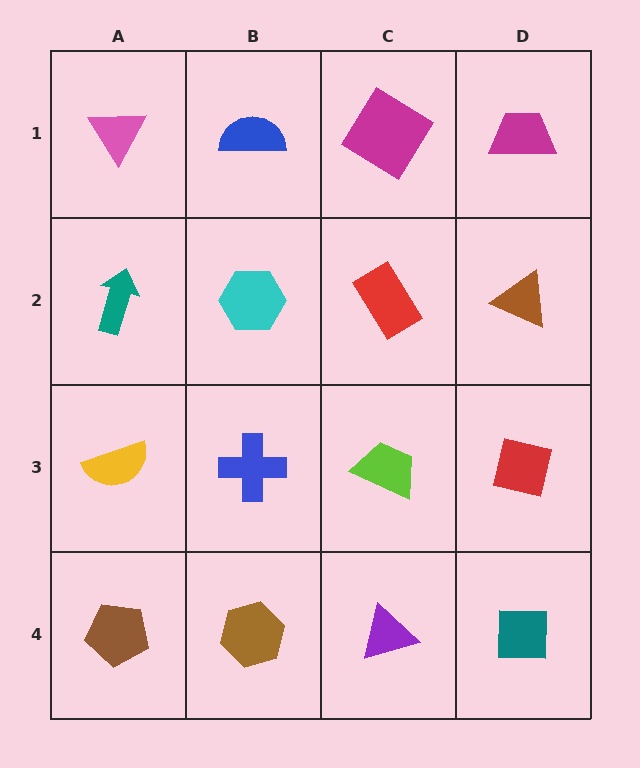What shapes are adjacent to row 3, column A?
A teal arrow (row 2, column A), a brown pentagon (row 4, column A), a blue cross (row 3, column B).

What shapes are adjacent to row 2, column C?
A magenta diamond (row 1, column C), a lime trapezoid (row 3, column C), a cyan hexagon (row 2, column B), a brown triangle (row 2, column D).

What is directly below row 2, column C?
A lime trapezoid.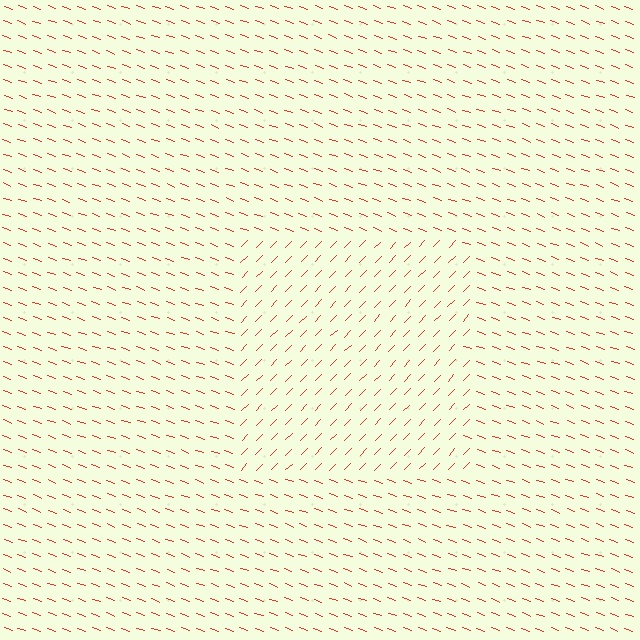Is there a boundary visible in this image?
Yes, there is a texture boundary formed by a change in line orientation.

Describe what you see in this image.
The image is filled with small red line segments. A rectangle region in the image has lines oriented differently from the surrounding lines, creating a visible texture boundary.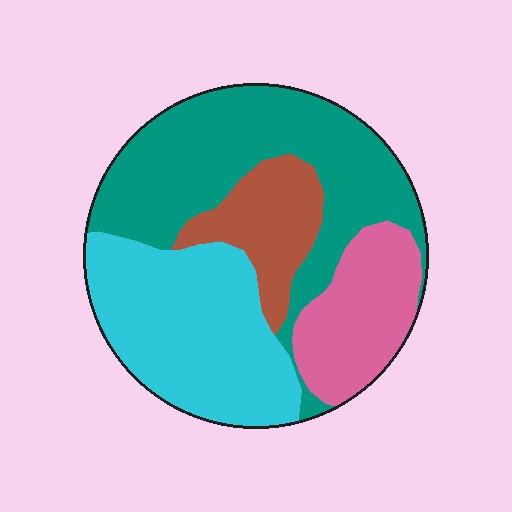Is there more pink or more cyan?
Cyan.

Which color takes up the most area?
Teal, at roughly 40%.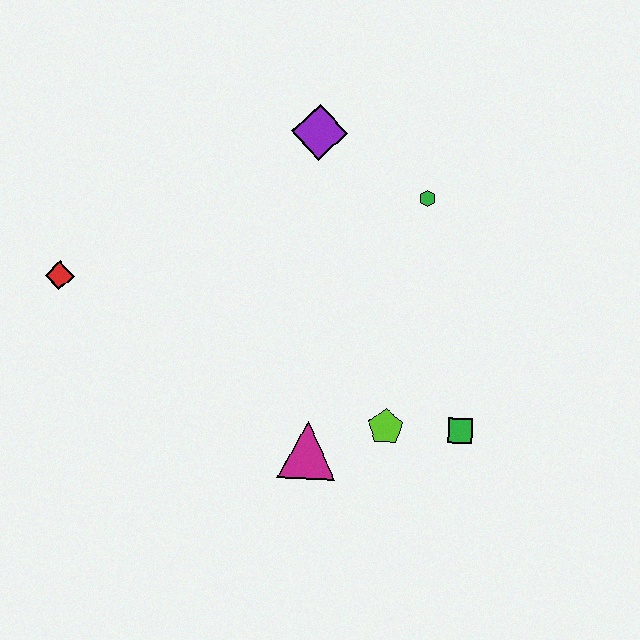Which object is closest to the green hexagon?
The purple diamond is closest to the green hexagon.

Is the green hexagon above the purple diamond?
No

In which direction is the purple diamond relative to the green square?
The purple diamond is above the green square.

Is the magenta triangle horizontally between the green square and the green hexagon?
No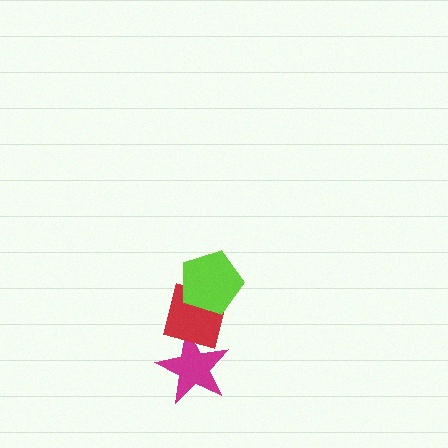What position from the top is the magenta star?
The magenta star is 3rd from the top.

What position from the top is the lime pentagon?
The lime pentagon is 1st from the top.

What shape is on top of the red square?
The lime pentagon is on top of the red square.